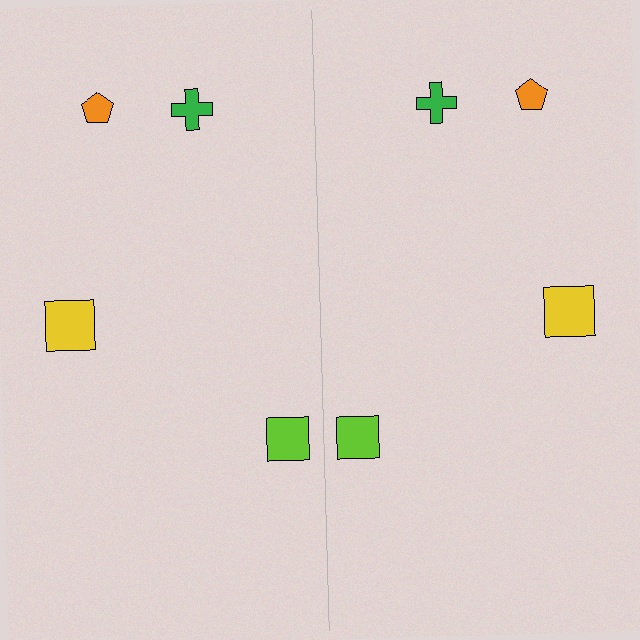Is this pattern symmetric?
Yes, this pattern has bilateral (reflection) symmetry.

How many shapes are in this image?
There are 8 shapes in this image.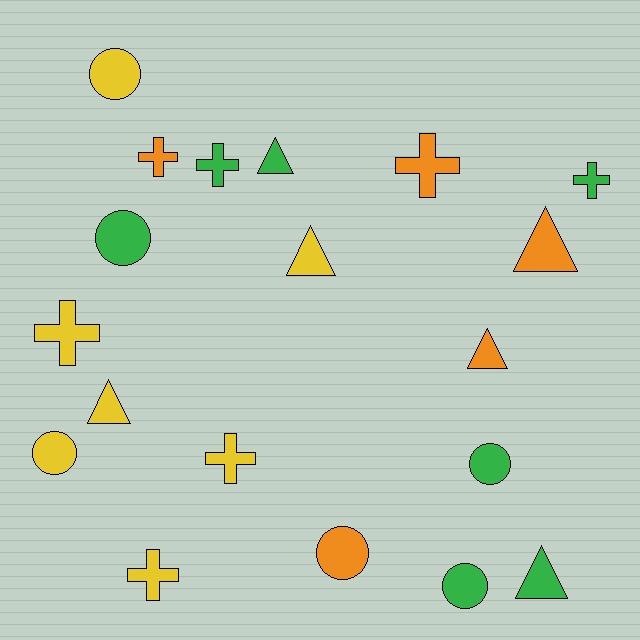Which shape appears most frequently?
Cross, with 7 objects.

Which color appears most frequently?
Yellow, with 7 objects.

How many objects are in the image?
There are 19 objects.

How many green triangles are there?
There are 2 green triangles.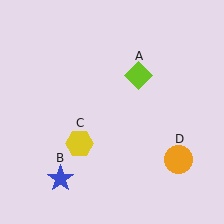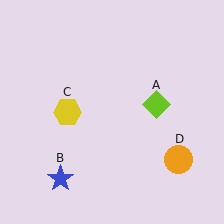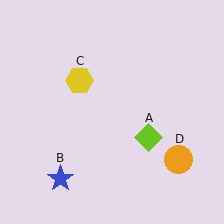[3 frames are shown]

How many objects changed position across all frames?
2 objects changed position: lime diamond (object A), yellow hexagon (object C).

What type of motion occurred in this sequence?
The lime diamond (object A), yellow hexagon (object C) rotated clockwise around the center of the scene.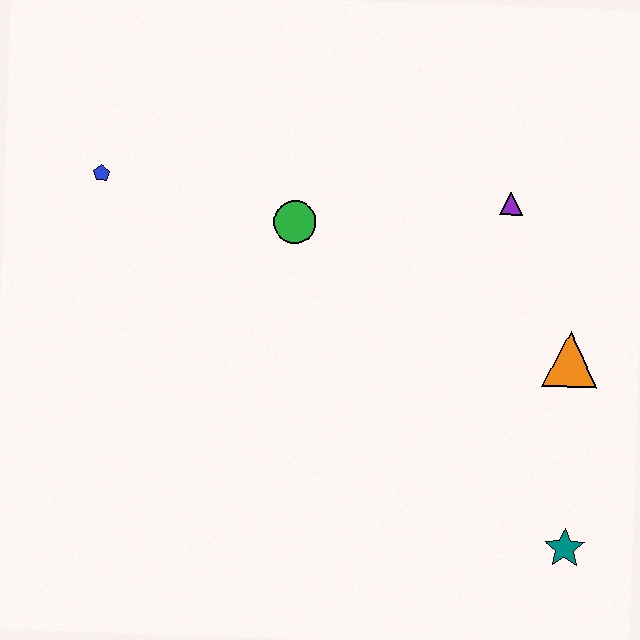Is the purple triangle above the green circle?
Yes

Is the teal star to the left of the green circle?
No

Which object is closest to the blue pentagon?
The green circle is closest to the blue pentagon.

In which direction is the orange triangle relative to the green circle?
The orange triangle is to the right of the green circle.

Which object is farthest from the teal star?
The blue pentagon is farthest from the teal star.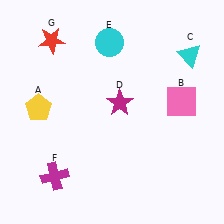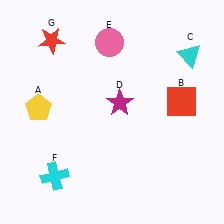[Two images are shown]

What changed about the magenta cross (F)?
In Image 1, F is magenta. In Image 2, it changed to cyan.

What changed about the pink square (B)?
In Image 1, B is pink. In Image 2, it changed to red.